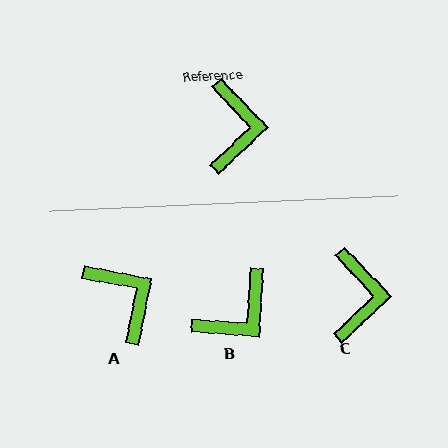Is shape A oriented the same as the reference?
No, it is off by about 35 degrees.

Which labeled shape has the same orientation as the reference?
C.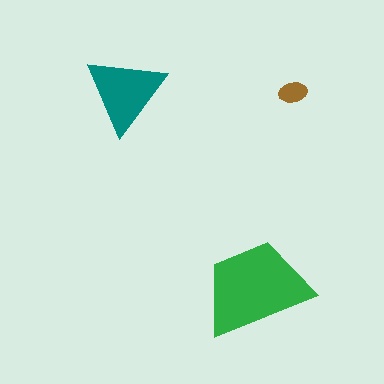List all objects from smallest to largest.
The brown ellipse, the teal triangle, the green trapezoid.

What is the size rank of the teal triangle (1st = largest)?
2nd.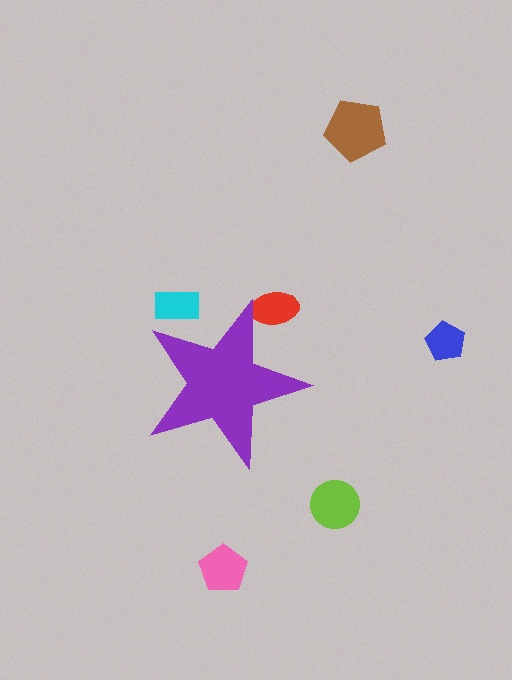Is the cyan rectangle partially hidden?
Yes, the cyan rectangle is partially hidden behind the purple star.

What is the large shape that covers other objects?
A purple star.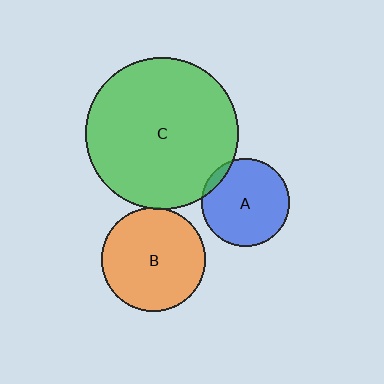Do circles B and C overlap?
Yes.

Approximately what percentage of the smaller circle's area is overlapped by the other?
Approximately 5%.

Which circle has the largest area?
Circle C (green).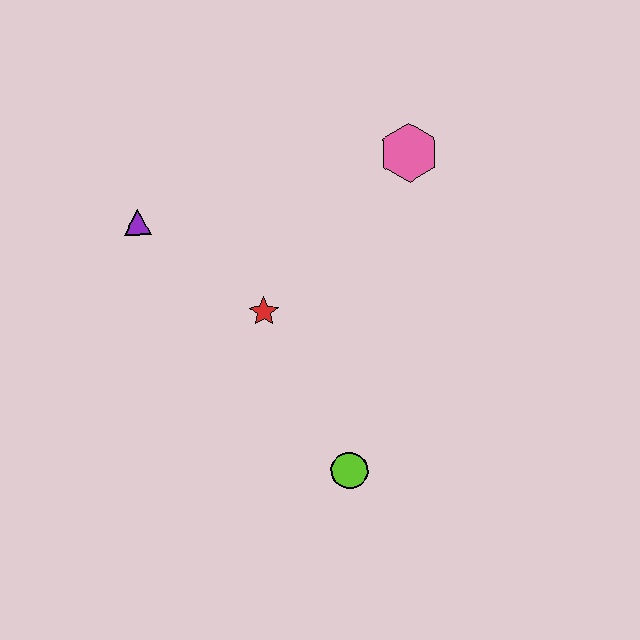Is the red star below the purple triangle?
Yes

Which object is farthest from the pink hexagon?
The lime circle is farthest from the pink hexagon.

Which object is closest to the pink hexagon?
The red star is closest to the pink hexagon.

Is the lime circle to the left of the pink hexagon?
Yes